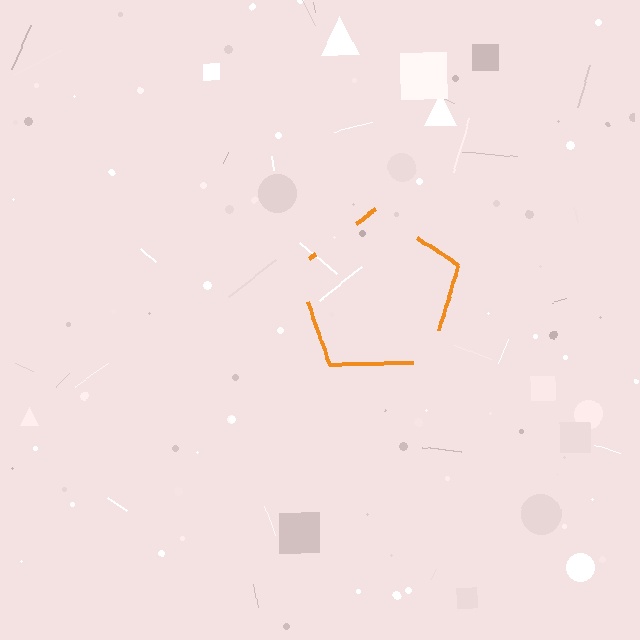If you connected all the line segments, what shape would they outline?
They would outline a pentagon.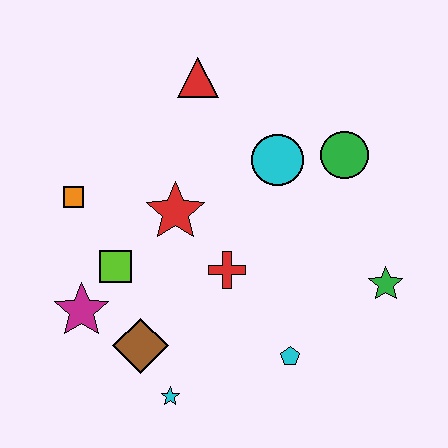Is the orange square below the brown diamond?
No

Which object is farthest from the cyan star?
The red triangle is farthest from the cyan star.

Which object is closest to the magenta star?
The lime square is closest to the magenta star.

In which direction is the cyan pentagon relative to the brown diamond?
The cyan pentagon is to the right of the brown diamond.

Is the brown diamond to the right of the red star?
No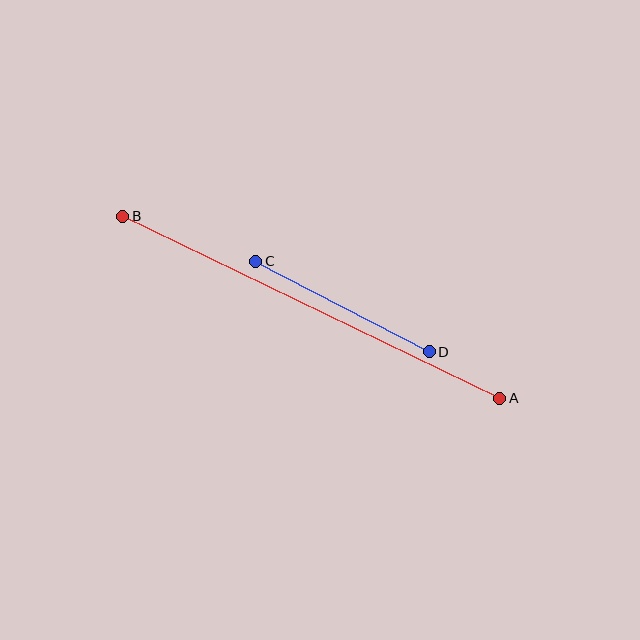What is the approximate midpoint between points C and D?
The midpoint is at approximately (342, 306) pixels.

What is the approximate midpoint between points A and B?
The midpoint is at approximately (311, 307) pixels.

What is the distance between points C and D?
The distance is approximately 196 pixels.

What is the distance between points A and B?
The distance is approximately 419 pixels.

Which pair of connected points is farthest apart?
Points A and B are farthest apart.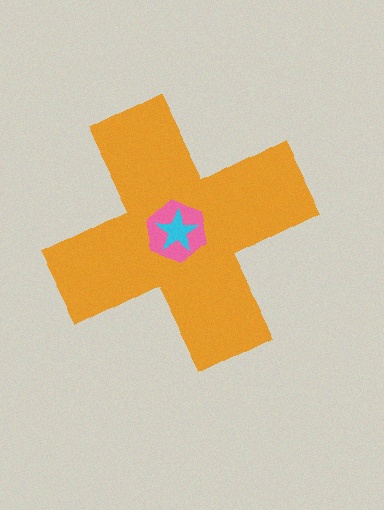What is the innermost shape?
The cyan star.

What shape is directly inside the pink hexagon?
The cyan star.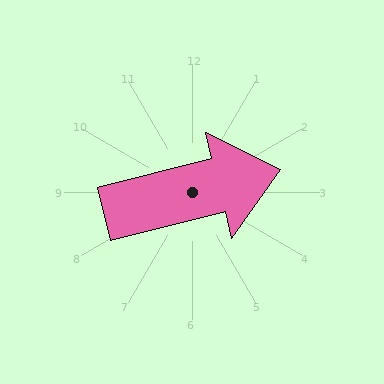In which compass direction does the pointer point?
East.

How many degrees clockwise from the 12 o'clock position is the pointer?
Approximately 76 degrees.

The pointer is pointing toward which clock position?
Roughly 3 o'clock.